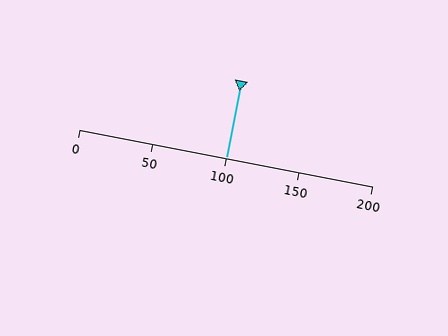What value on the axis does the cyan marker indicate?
The marker indicates approximately 100.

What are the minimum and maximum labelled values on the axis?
The axis runs from 0 to 200.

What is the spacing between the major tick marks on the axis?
The major ticks are spaced 50 apart.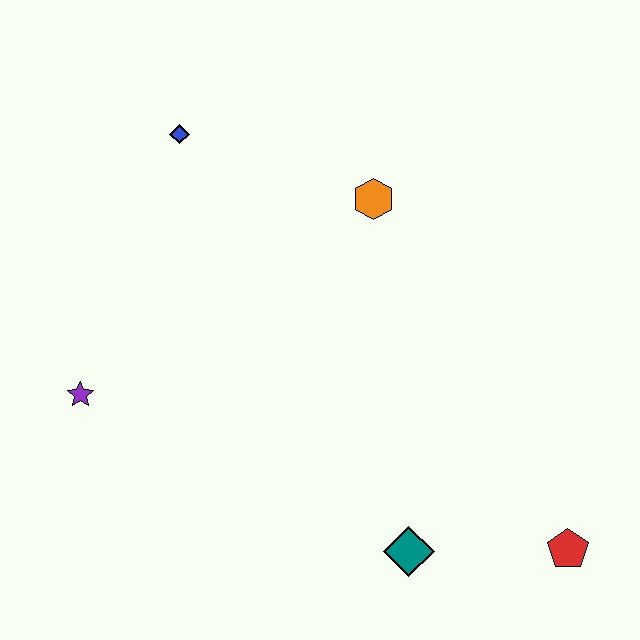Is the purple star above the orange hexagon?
No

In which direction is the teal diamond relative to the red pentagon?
The teal diamond is to the left of the red pentagon.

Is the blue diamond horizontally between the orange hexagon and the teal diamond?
No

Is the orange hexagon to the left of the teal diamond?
Yes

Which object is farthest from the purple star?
The red pentagon is farthest from the purple star.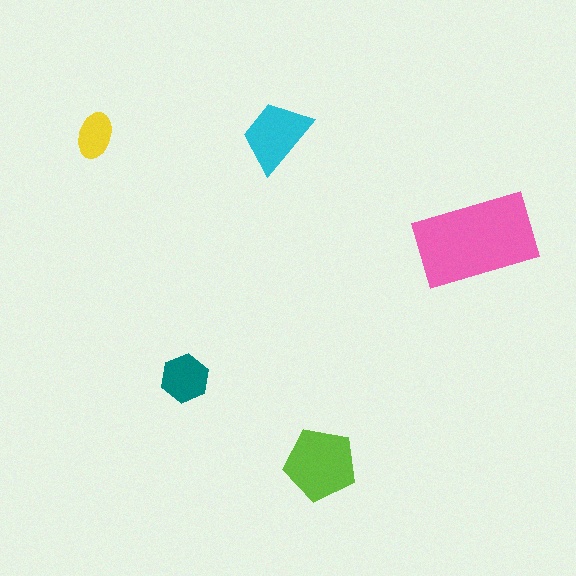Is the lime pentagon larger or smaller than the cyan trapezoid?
Larger.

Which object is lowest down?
The lime pentagon is bottommost.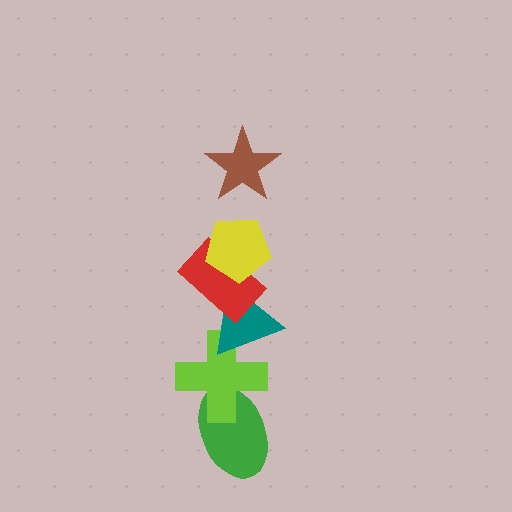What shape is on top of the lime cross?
The teal triangle is on top of the lime cross.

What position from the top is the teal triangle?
The teal triangle is 4th from the top.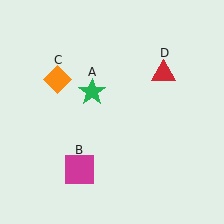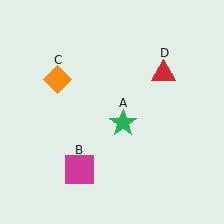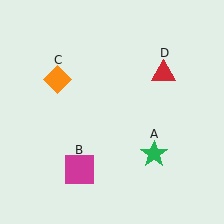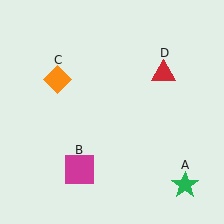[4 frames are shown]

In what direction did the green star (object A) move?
The green star (object A) moved down and to the right.